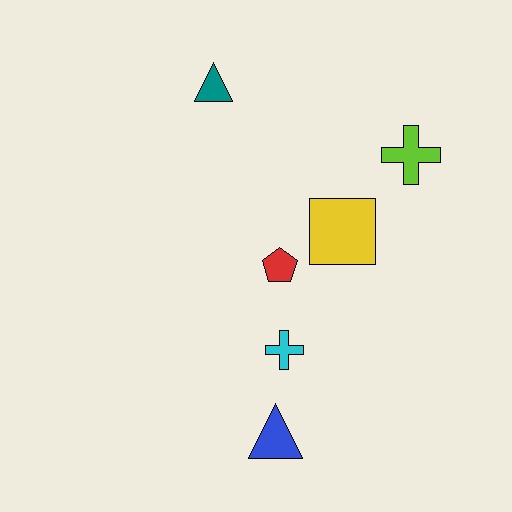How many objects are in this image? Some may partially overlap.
There are 6 objects.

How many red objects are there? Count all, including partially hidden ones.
There is 1 red object.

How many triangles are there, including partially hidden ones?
There are 2 triangles.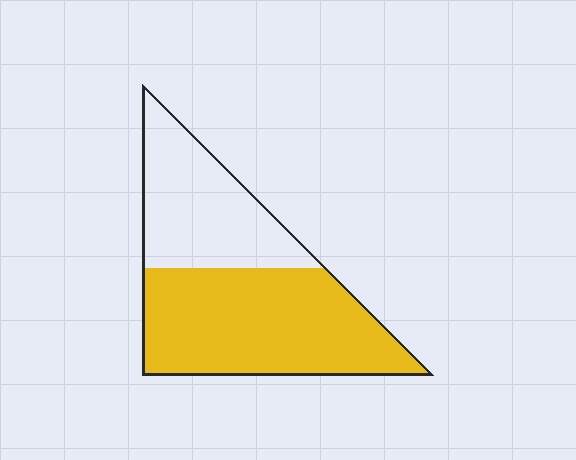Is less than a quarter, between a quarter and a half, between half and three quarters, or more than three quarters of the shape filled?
Between half and three quarters.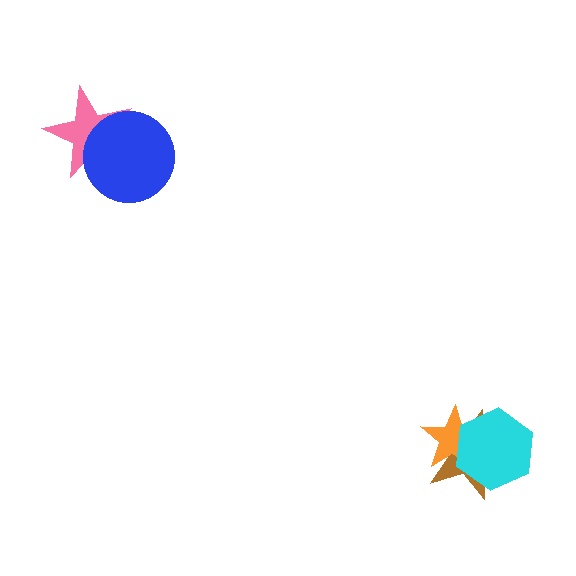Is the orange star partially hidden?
Yes, it is partially covered by another shape.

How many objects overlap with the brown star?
2 objects overlap with the brown star.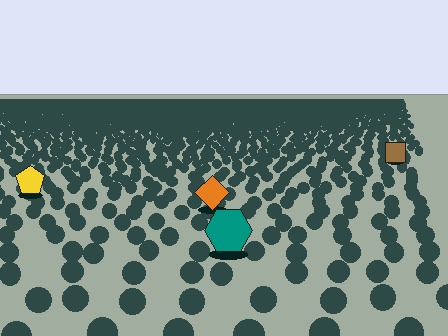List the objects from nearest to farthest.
From nearest to farthest: the teal hexagon, the orange diamond, the yellow pentagon, the brown square.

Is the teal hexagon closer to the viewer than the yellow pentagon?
Yes. The teal hexagon is closer — you can tell from the texture gradient: the ground texture is coarser near it.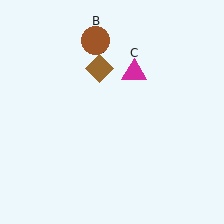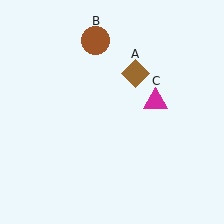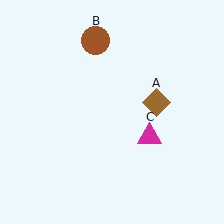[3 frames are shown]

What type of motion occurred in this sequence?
The brown diamond (object A), magenta triangle (object C) rotated clockwise around the center of the scene.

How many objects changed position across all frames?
2 objects changed position: brown diamond (object A), magenta triangle (object C).